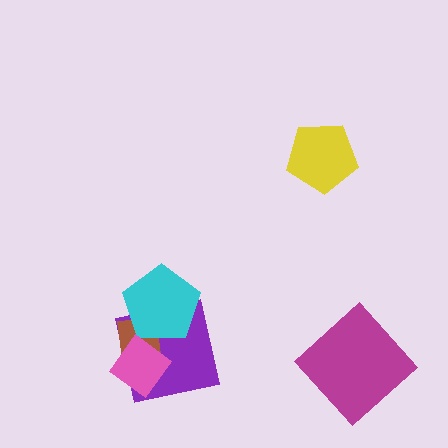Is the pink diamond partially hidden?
No, no other shape covers it.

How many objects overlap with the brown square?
3 objects overlap with the brown square.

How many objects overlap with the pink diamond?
3 objects overlap with the pink diamond.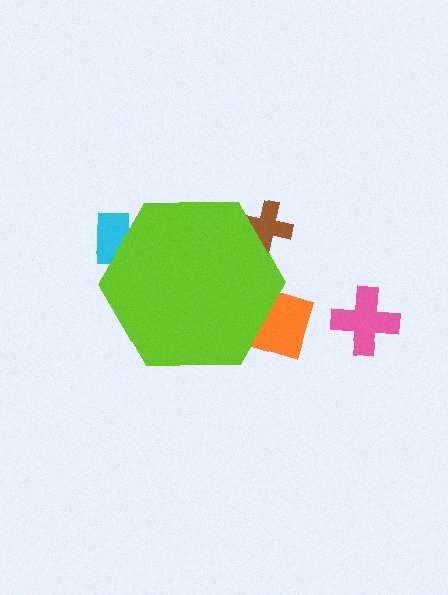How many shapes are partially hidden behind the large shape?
3 shapes are partially hidden.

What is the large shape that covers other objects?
A lime hexagon.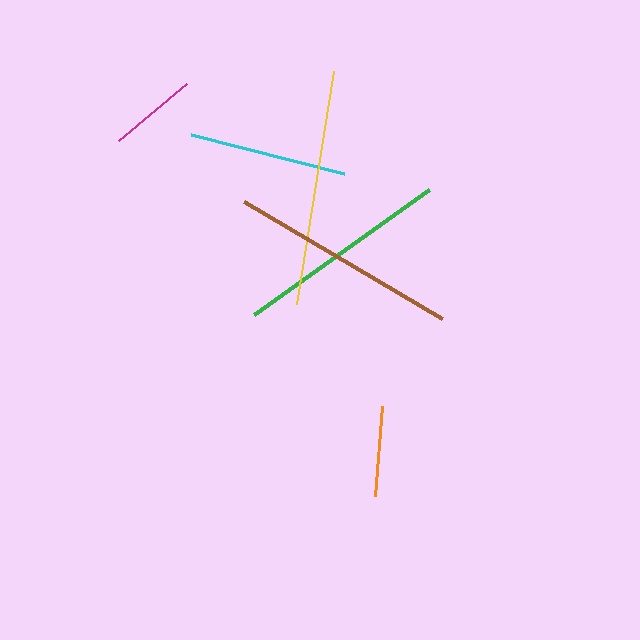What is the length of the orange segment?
The orange segment is approximately 90 pixels long.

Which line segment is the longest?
The yellow line is the longest at approximately 235 pixels.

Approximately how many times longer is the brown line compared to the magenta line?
The brown line is approximately 2.6 times the length of the magenta line.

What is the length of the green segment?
The green segment is approximately 215 pixels long.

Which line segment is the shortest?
The magenta line is the shortest at approximately 88 pixels.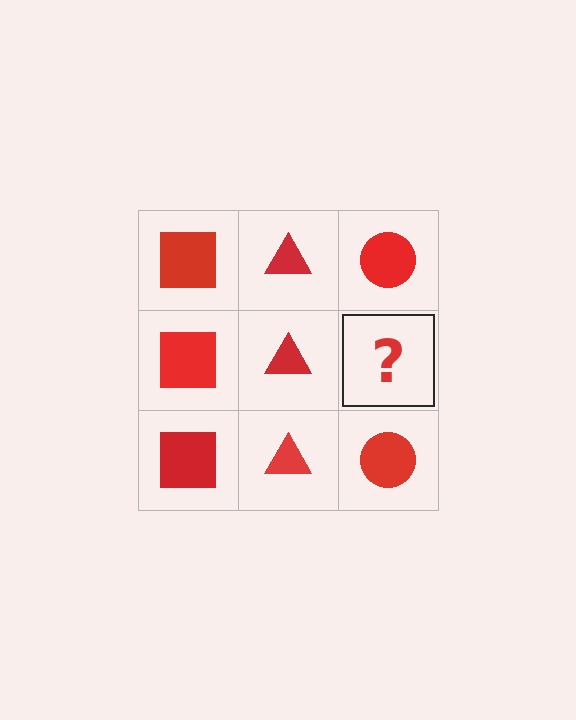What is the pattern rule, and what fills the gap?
The rule is that each column has a consistent shape. The gap should be filled with a red circle.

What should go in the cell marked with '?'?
The missing cell should contain a red circle.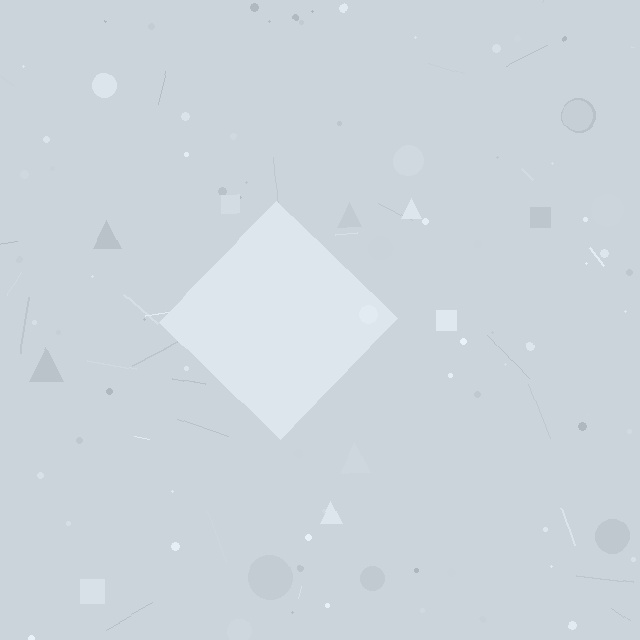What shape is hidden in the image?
A diamond is hidden in the image.